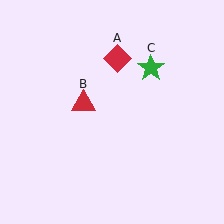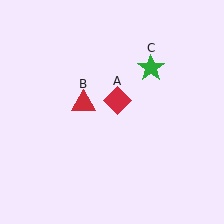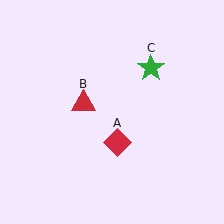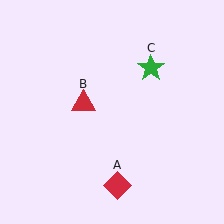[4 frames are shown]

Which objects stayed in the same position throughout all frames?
Red triangle (object B) and green star (object C) remained stationary.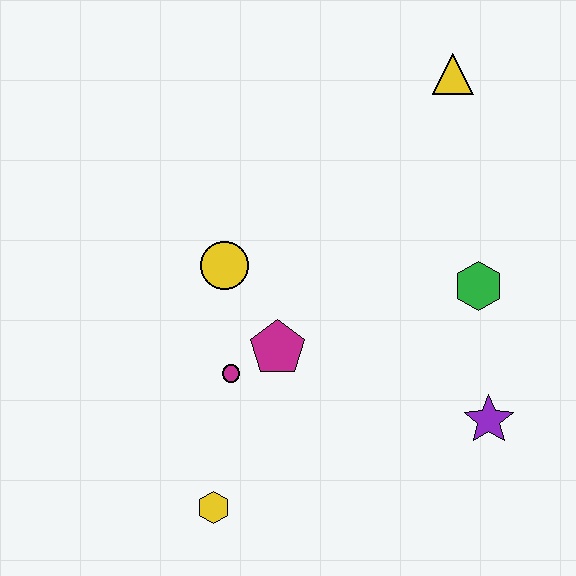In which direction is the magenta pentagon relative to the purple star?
The magenta pentagon is to the left of the purple star.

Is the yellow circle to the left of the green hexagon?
Yes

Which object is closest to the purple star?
The green hexagon is closest to the purple star.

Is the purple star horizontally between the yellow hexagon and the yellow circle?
No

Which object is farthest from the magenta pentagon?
The yellow triangle is farthest from the magenta pentagon.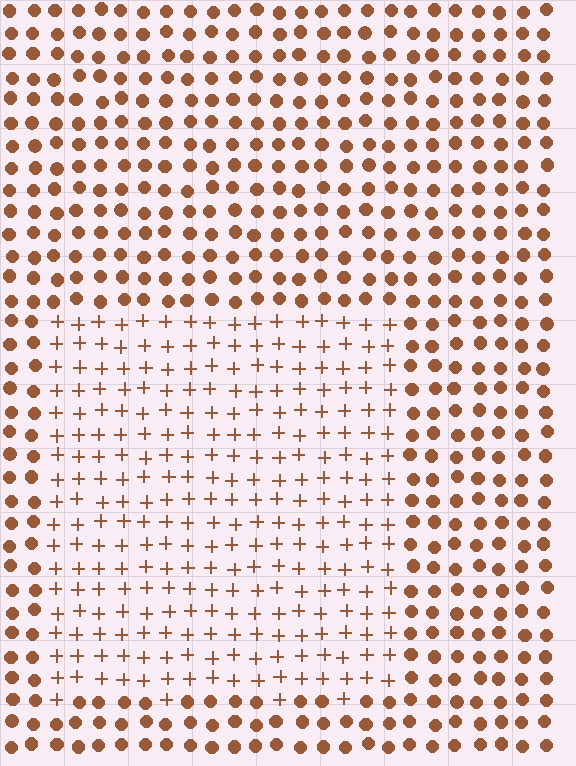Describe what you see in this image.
The image is filled with small brown elements arranged in a uniform grid. A rectangle-shaped region contains plus signs, while the surrounding area contains circles. The boundary is defined purely by the change in element shape.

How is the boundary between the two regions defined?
The boundary is defined by a change in element shape: plus signs inside vs. circles outside. All elements share the same color and spacing.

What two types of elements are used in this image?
The image uses plus signs inside the rectangle region and circles outside it.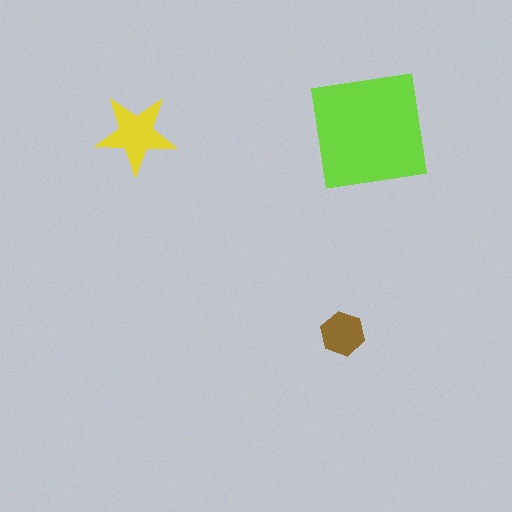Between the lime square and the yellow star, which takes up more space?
The lime square.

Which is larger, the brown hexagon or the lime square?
The lime square.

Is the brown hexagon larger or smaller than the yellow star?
Smaller.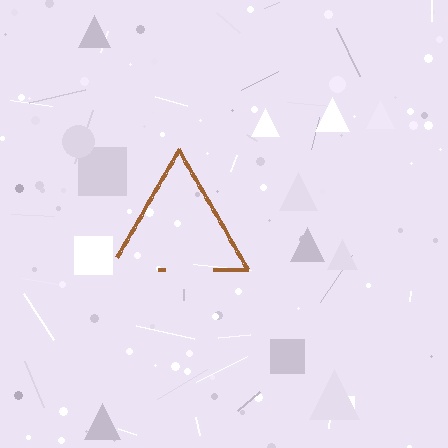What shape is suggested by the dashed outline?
The dashed outline suggests a triangle.